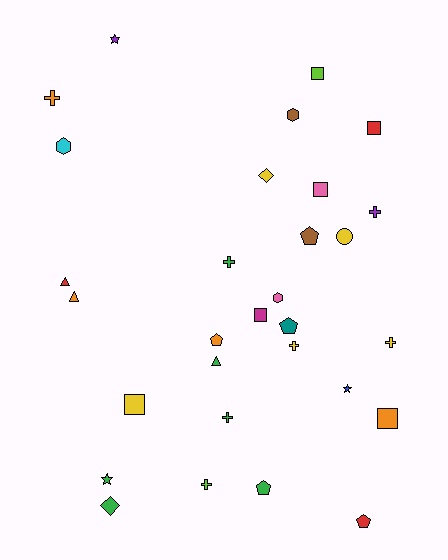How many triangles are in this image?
There are 3 triangles.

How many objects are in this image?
There are 30 objects.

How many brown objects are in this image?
There are 2 brown objects.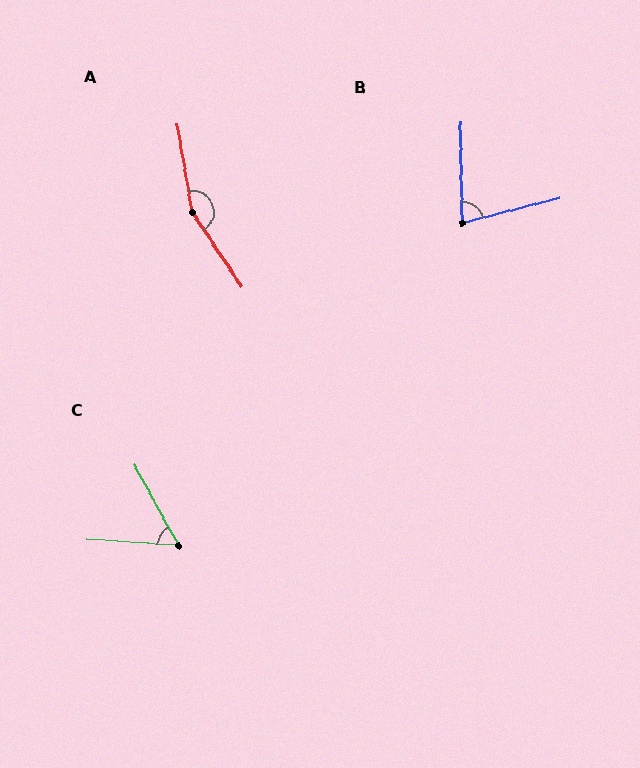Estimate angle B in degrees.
Approximately 76 degrees.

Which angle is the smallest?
C, at approximately 58 degrees.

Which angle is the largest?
A, at approximately 156 degrees.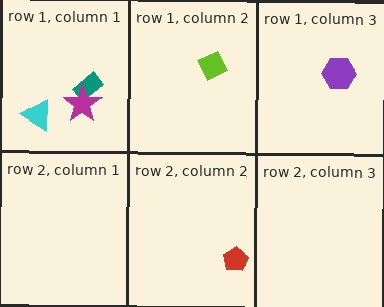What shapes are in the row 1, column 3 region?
The purple hexagon.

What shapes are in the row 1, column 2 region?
The lime diamond.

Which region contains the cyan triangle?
The row 1, column 1 region.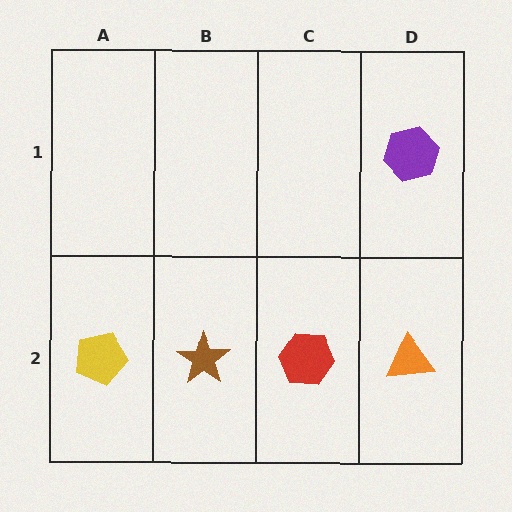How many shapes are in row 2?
4 shapes.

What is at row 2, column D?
An orange triangle.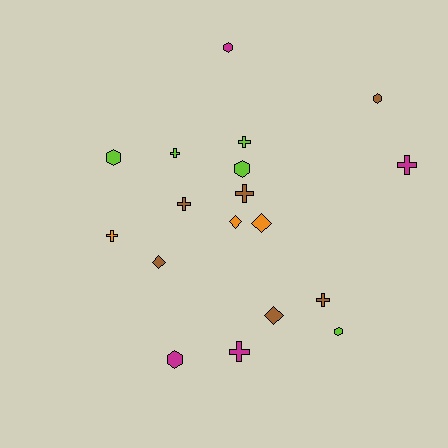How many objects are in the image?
There are 18 objects.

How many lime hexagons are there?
There are 3 lime hexagons.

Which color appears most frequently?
Brown, with 6 objects.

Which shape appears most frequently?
Cross, with 8 objects.